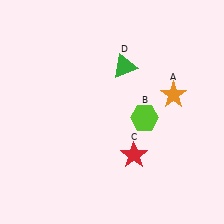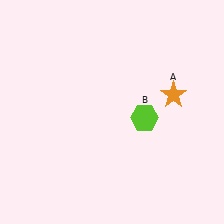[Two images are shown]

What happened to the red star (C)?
The red star (C) was removed in Image 2. It was in the bottom-right area of Image 1.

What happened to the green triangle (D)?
The green triangle (D) was removed in Image 2. It was in the top-right area of Image 1.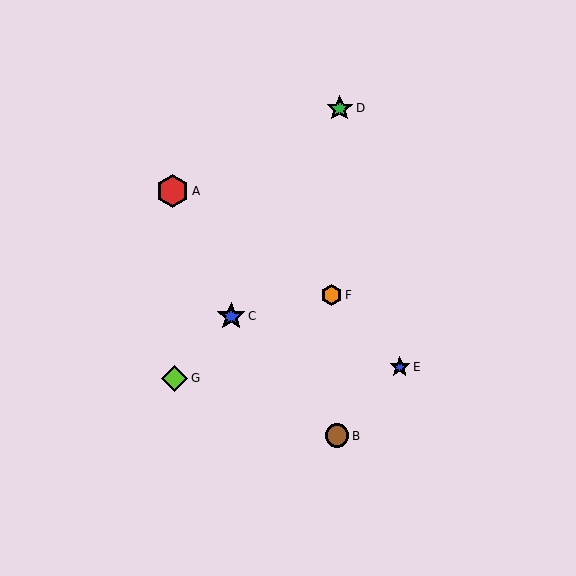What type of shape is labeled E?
Shape E is a blue star.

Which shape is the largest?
The red hexagon (labeled A) is the largest.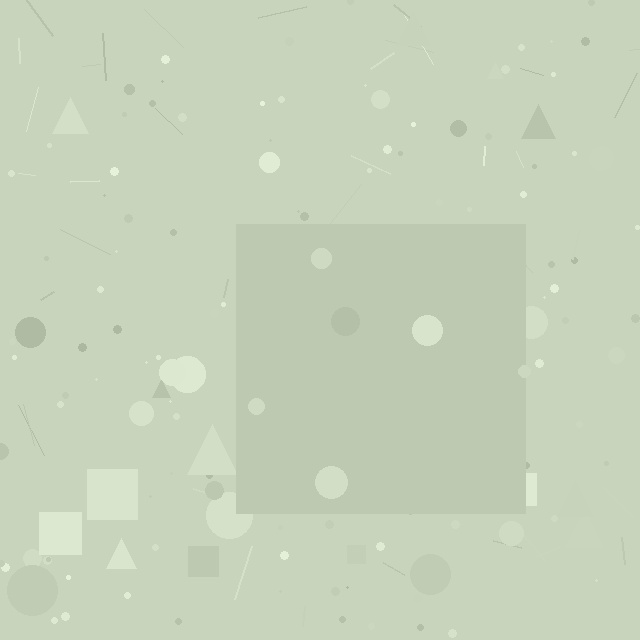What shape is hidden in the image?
A square is hidden in the image.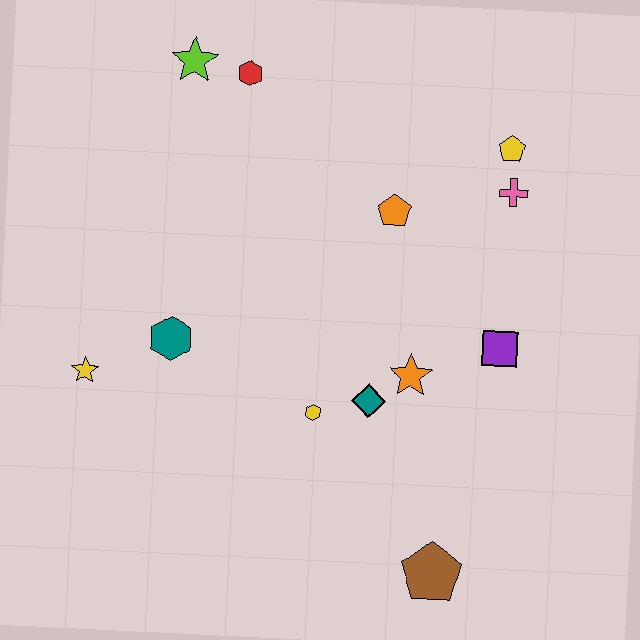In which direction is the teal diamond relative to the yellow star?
The teal diamond is to the right of the yellow star.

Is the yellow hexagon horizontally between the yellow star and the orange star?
Yes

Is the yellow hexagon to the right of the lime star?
Yes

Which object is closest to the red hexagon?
The lime star is closest to the red hexagon.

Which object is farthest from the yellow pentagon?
The yellow star is farthest from the yellow pentagon.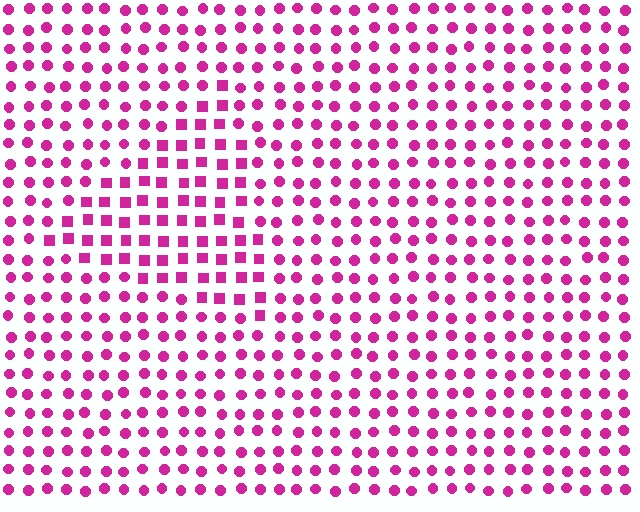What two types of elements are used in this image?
The image uses squares inside the triangle region and circles outside it.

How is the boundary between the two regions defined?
The boundary is defined by a change in element shape: squares inside vs. circles outside. All elements share the same color and spacing.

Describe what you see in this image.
The image is filled with small magenta elements arranged in a uniform grid. A triangle-shaped region contains squares, while the surrounding area contains circles. The boundary is defined purely by the change in element shape.